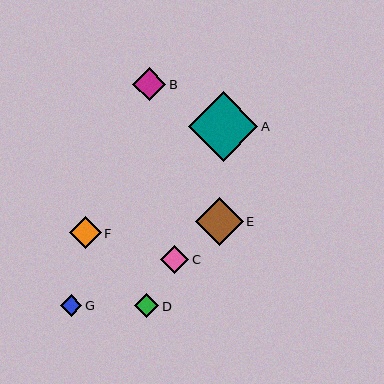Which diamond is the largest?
Diamond A is the largest with a size of approximately 69 pixels.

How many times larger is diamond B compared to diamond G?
Diamond B is approximately 1.6 times the size of diamond G.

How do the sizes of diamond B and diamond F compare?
Diamond B and diamond F are approximately the same size.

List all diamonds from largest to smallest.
From largest to smallest: A, E, B, F, C, D, G.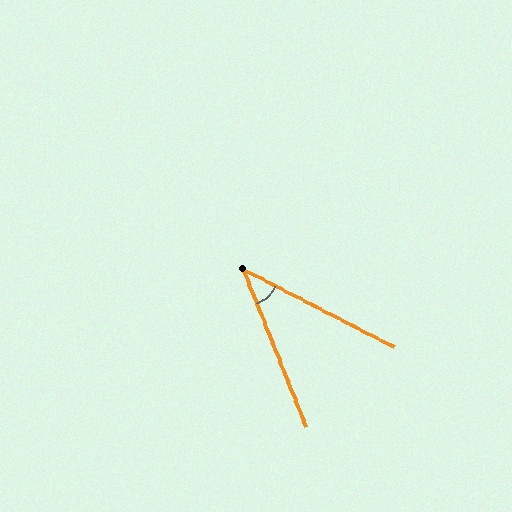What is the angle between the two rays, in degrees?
Approximately 41 degrees.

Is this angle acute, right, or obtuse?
It is acute.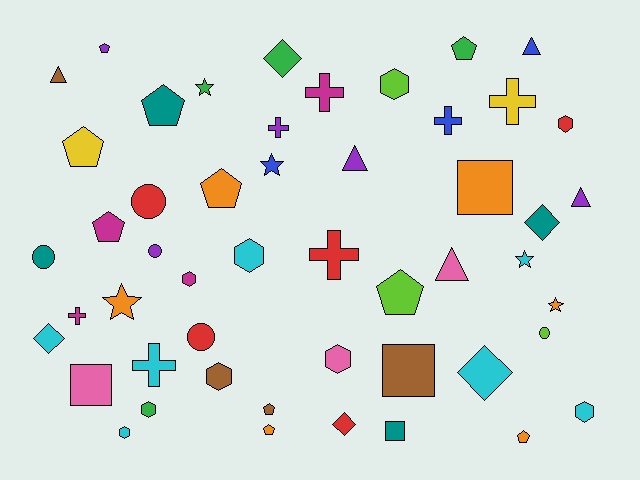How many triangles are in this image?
There are 5 triangles.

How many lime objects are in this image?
There are 3 lime objects.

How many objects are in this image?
There are 50 objects.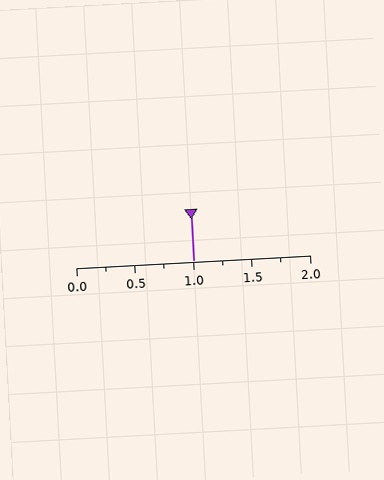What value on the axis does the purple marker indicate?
The marker indicates approximately 1.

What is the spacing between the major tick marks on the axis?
The major ticks are spaced 0.5 apart.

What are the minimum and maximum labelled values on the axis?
The axis runs from 0.0 to 2.0.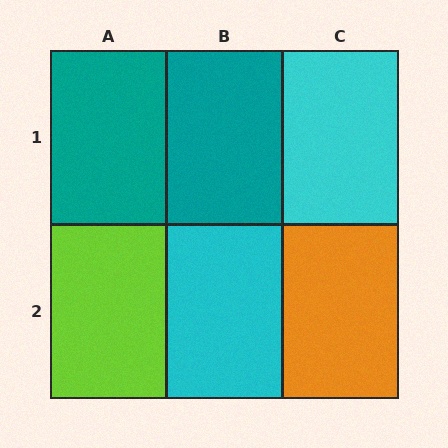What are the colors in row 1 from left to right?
Teal, teal, cyan.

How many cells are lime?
1 cell is lime.